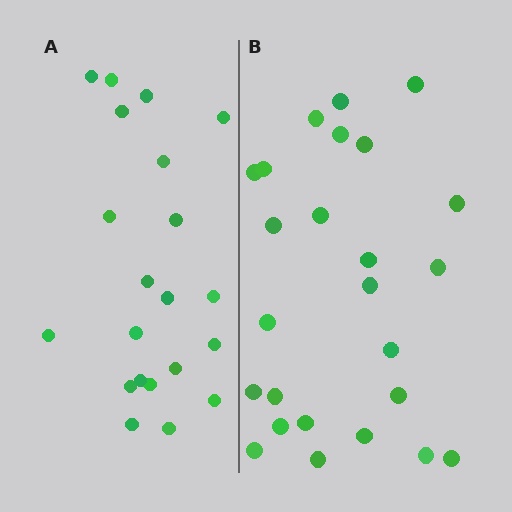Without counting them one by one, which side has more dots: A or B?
Region B (the right region) has more dots.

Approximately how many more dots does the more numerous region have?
Region B has about 4 more dots than region A.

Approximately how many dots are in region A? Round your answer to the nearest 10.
About 20 dots. (The exact count is 21, which rounds to 20.)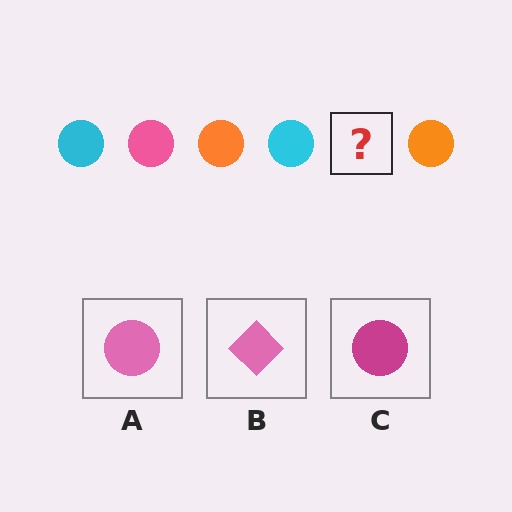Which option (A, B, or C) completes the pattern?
A.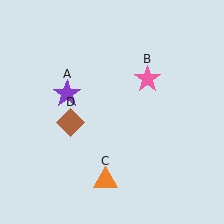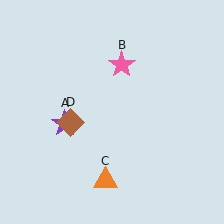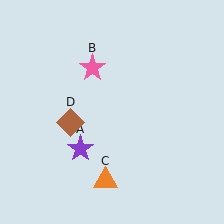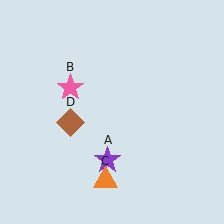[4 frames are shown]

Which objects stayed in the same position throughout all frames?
Orange triangle (object C) and brown diamond (object D) remained stationary.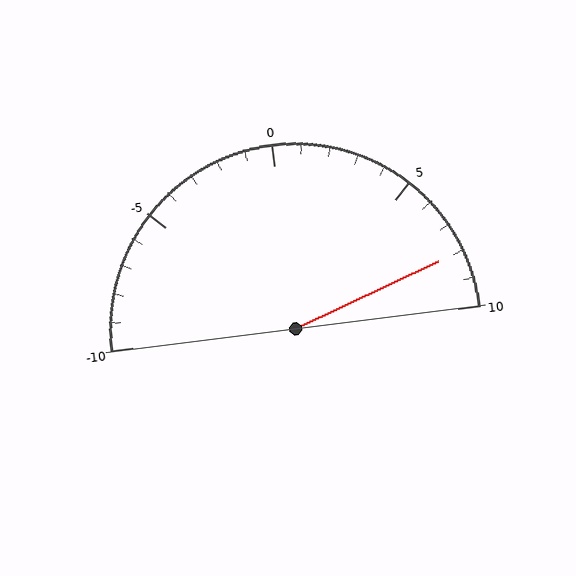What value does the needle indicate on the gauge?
The needle indicates approximately 8.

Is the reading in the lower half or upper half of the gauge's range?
The reading is in the upper half of the range (-10 to 10).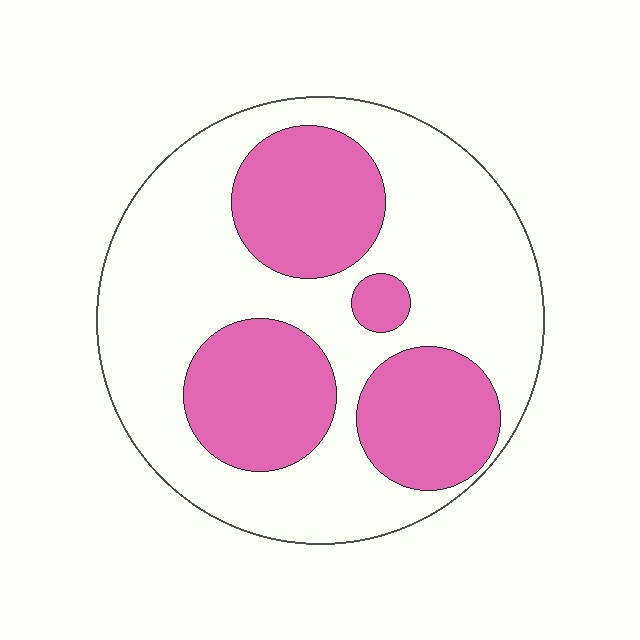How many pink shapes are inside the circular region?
4.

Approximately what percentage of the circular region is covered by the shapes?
Approximately 35%.